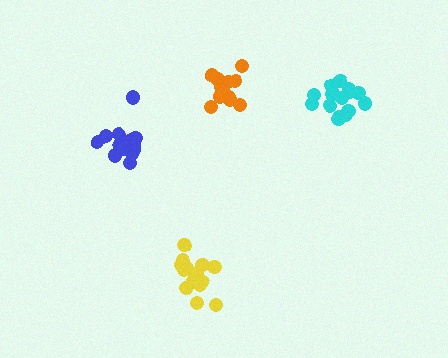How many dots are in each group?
Group 1: 17 dots, Group 2: 15 dots, Group 3: 13 dots, Group 4: 13 dots (58 total).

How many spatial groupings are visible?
There are 4 spatial groupings.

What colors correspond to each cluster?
The clusters are colored: cyan, yellow, blue, orange.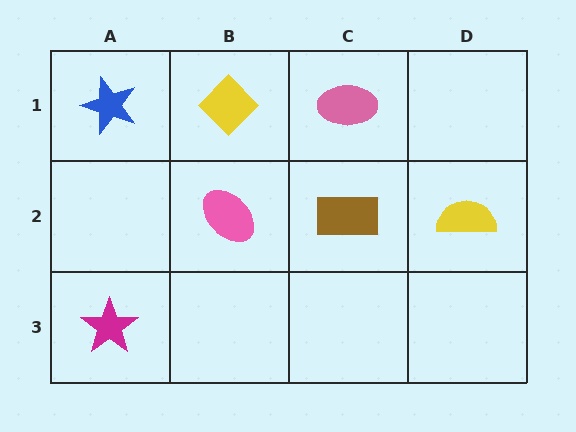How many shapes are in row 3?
1 shape.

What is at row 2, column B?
A pink ellipse.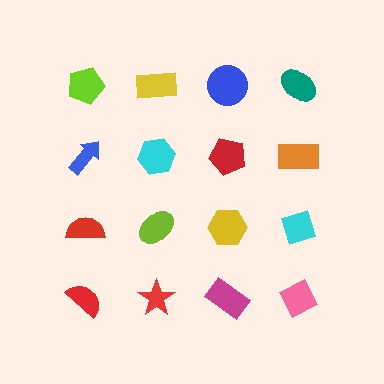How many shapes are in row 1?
4 shapes.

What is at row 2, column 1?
A blue arrow.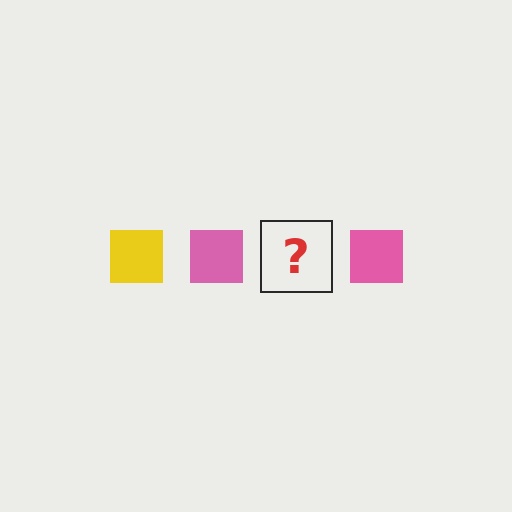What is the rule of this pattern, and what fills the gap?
The rule is that the pattern cycles through yellow, pink squares. The gap should be filled with a yellow square.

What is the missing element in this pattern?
The missing element is a yellow square.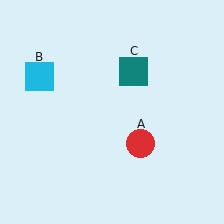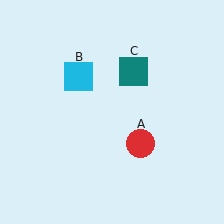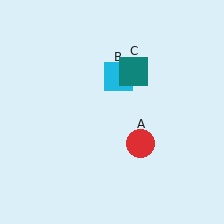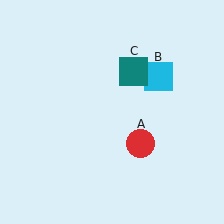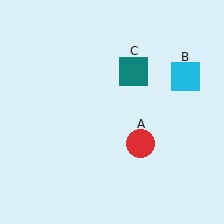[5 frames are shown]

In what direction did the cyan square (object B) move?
The cyan square (object B) moved right.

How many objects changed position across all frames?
1 object changed position: cyan square (object B).